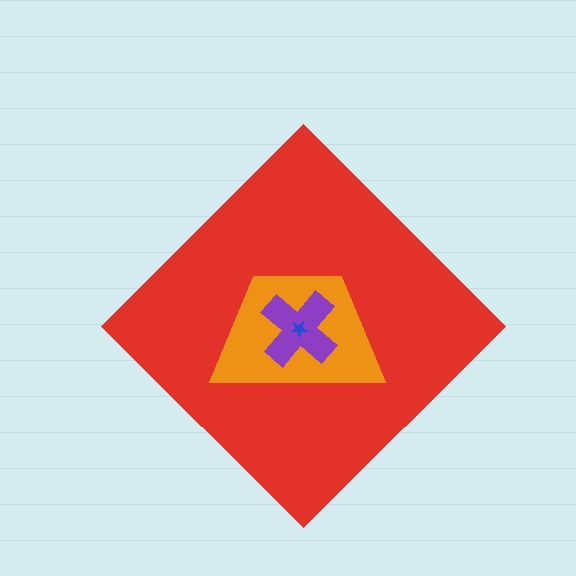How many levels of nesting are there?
4.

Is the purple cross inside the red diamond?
Yes.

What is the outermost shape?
The red diamond.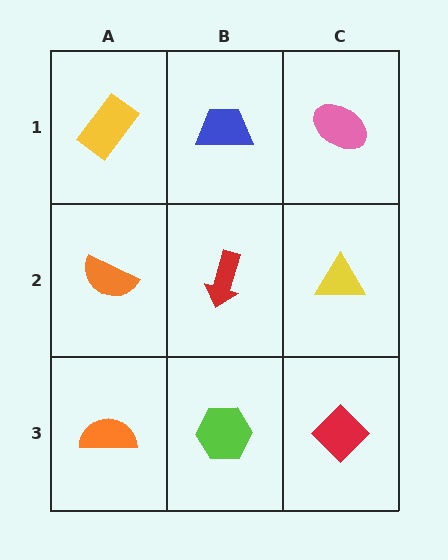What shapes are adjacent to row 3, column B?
A red arrow (row 2, column B), an orange semicircle (row 3, column A), a red diamond (row 3, column C).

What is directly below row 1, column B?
A red arrow.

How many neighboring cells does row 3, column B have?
3.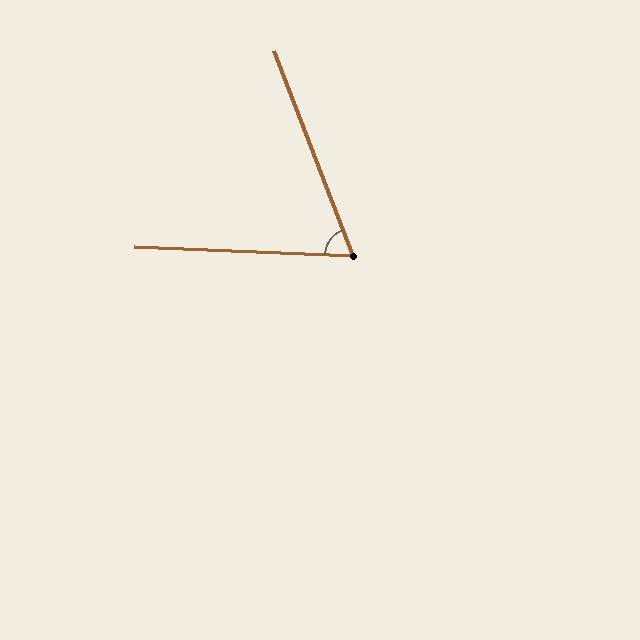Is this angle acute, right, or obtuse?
It is acute.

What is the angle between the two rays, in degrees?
Approximately 67 degrees.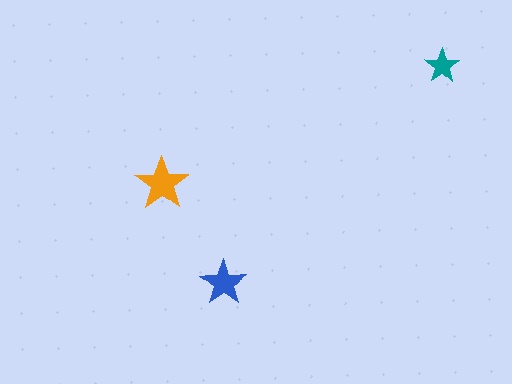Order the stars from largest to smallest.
the orange one, the blue one, the teal one.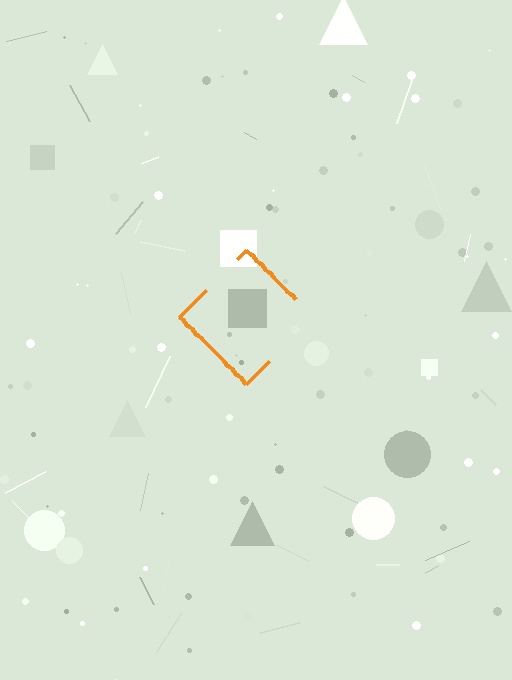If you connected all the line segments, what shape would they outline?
They would outline a diamond.